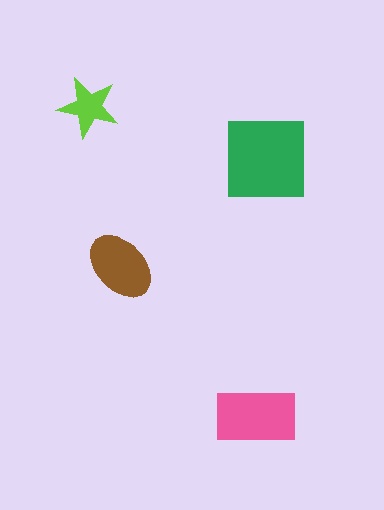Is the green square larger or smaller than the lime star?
Larger.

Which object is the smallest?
The lime star.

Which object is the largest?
The green square.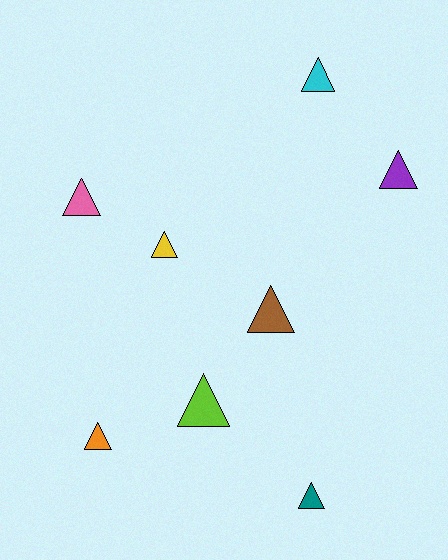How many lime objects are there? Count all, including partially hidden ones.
There is 1 lime object.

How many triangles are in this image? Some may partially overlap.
There are 8 triangles.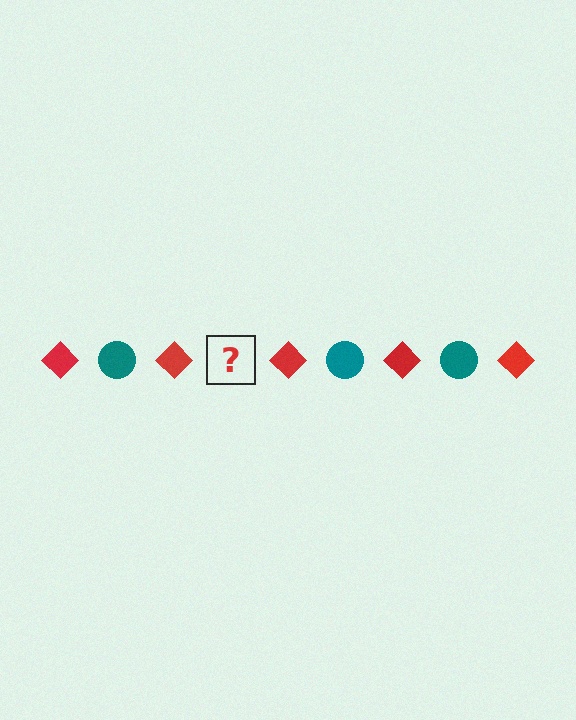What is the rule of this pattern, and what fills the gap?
The rule is that the pattern alternates between red diamond and teal circle. The gap should be filled with a teal circle.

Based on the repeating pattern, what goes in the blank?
The blank should be a teal circle.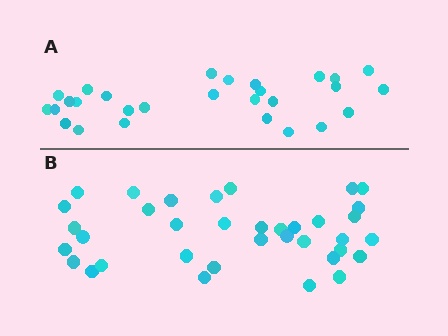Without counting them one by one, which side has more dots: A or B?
Region B (the bottom region) has more dots.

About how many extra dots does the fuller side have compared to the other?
Region B has roughly 8 or so more dots than region A.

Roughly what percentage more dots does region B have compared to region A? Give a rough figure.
About 30% more.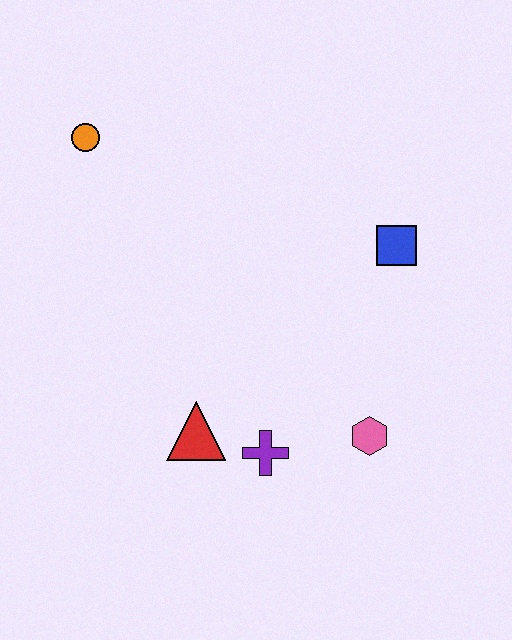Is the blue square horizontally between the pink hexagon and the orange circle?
No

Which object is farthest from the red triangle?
The orange circle is farthest from the red triangle.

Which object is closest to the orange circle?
The red triangle is closest to the orange circle.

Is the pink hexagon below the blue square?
Yes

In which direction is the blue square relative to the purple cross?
The blue square is above the purple cross.